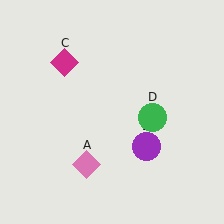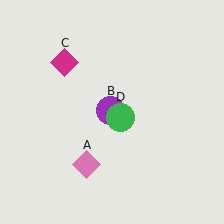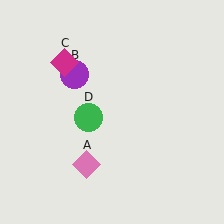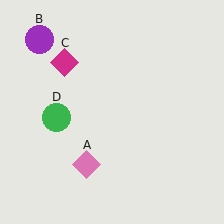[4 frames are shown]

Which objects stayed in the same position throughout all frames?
Pink diamond (object A) and magenta diamond (object C) remained stationary.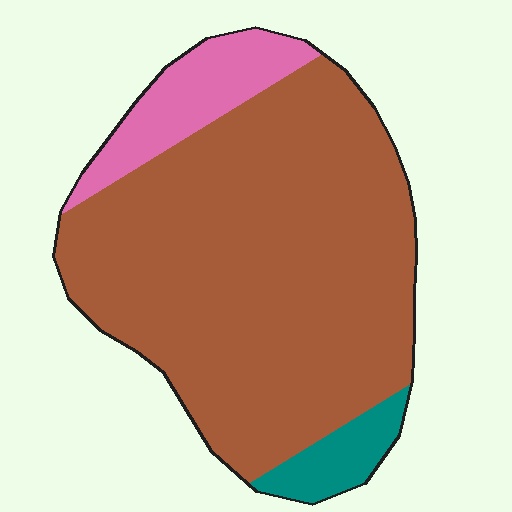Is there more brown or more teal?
Brown.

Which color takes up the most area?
Brown, at roughly 80%.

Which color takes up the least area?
Teal, at roughly 5%.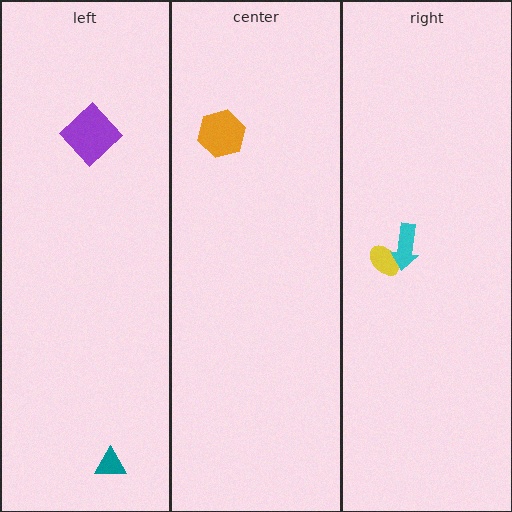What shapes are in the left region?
The purple diamond, the teal triangle.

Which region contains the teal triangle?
The left region.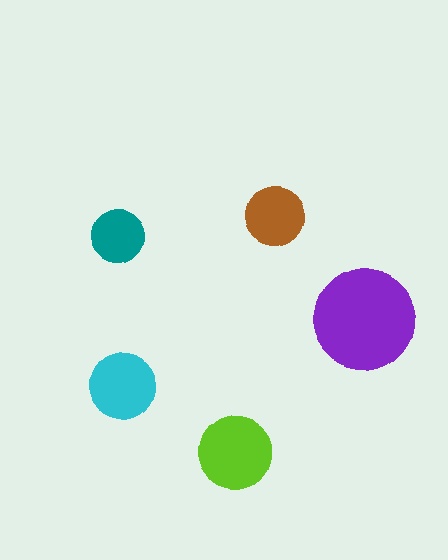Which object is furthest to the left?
The teal circle is leftmost.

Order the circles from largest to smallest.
the purple one, the lime one, the cyan one, the brown one, the teal one.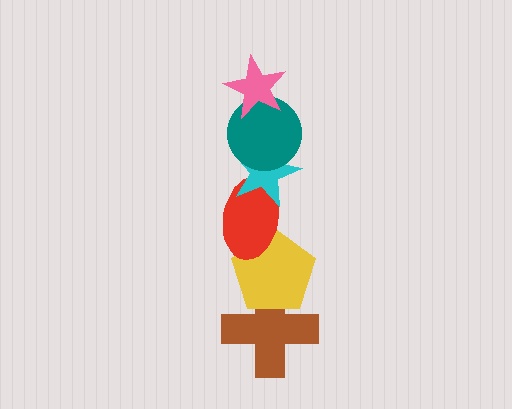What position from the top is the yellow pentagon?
The yellow pentagon is 5th from the top.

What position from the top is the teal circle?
The teal circle is 2nd from the top.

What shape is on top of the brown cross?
The yellow pentagon is on top of the brown cross.